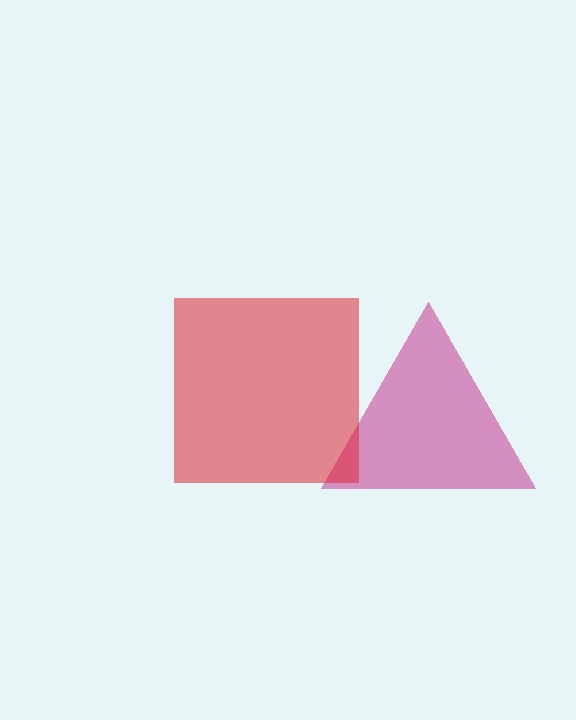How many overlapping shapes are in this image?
There are 2 overlapping shapes in the image.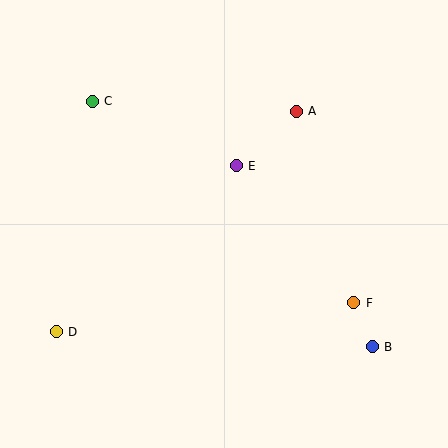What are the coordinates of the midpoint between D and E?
The midpoint between D and E is at (146, 249).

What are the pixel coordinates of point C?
Point C is at (92, 101).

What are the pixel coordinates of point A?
Point A is at (296, 111).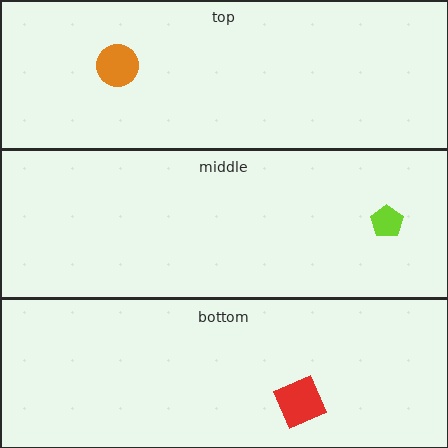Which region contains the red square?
The bottom region.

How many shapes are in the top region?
1.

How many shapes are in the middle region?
1.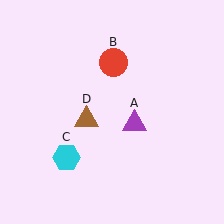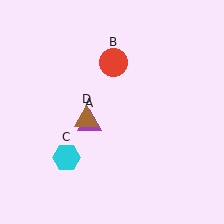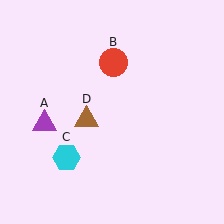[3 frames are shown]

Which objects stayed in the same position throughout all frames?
Red circle (object B) and cyan hexagon (object C) and brown triangle (object D) remained stationary.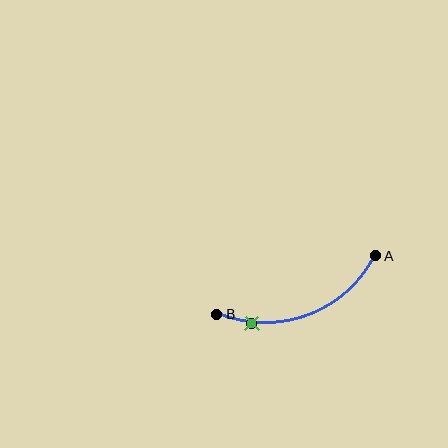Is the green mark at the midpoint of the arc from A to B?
No. The green mark lies on the arc but is closer to endpoint B. The arc midpoint would be at the point on the curve equidistant along the arc from both A and B.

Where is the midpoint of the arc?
The arc midpoint is the point on the curve farthest from the straight line joining A and B. It sits below that line.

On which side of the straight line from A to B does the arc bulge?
The arc bulges below the straight line connecting A and B.